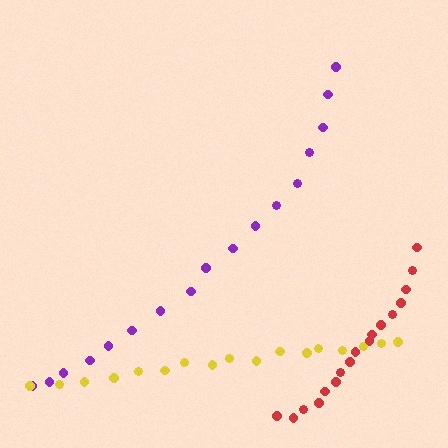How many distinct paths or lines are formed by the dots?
There are 3 distinct paths.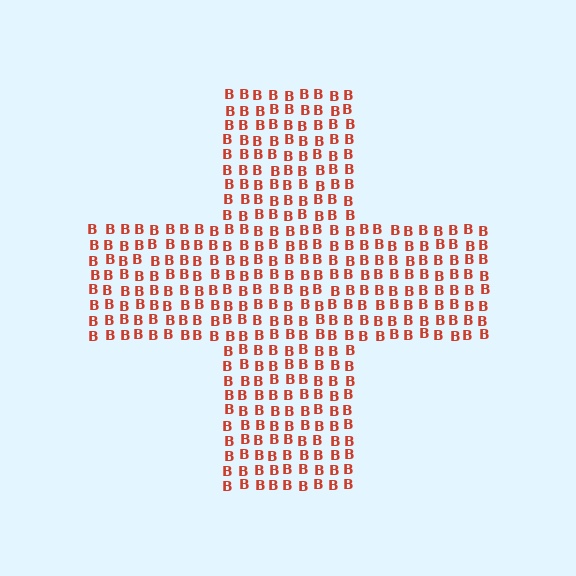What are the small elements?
The small elements are letter B's.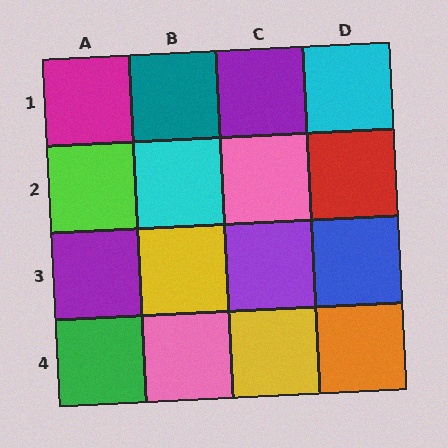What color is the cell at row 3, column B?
Yellow.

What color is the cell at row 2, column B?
Cyan.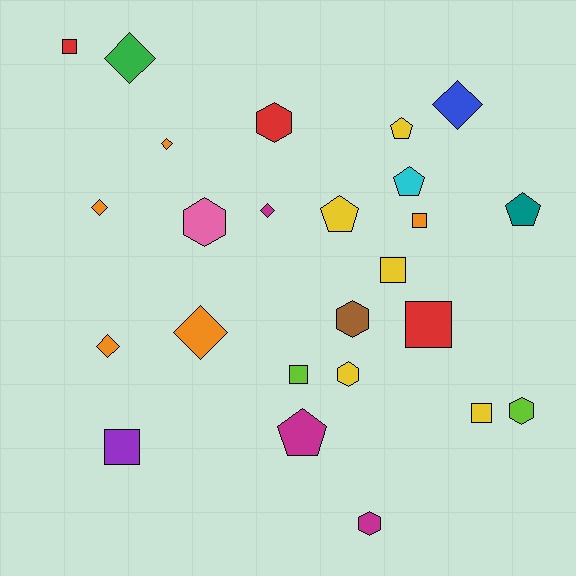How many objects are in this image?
There are 25 objects.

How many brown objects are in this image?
There is 1 brown object.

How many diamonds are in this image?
There are 7 diamonds.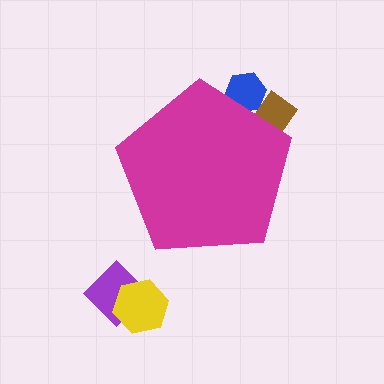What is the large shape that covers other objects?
A magenta pentagon.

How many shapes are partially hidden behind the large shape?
2 shapes are partially hidden.